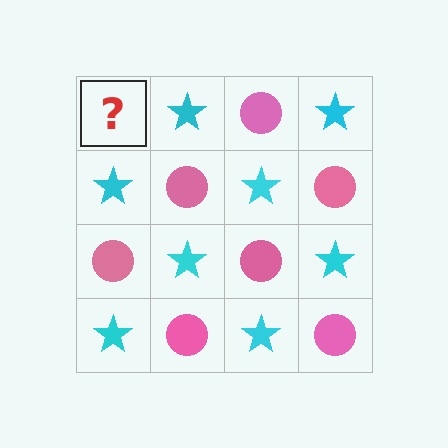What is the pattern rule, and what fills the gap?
The rule is that it alternates pink circle and cyan star in a checkerboard pattern. The gap should be filled with a pink circle.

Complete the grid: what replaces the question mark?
The question mark should be replaced with a pink circle.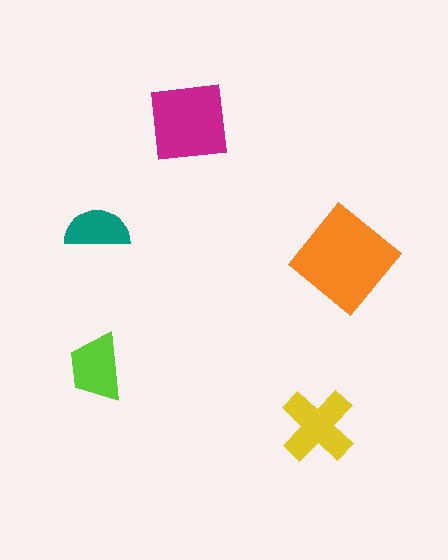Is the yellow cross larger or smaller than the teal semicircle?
Larger.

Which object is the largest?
The orange diamond.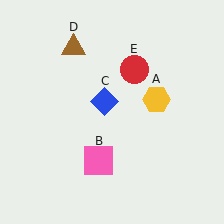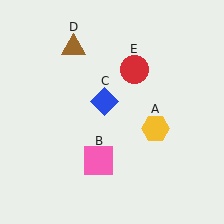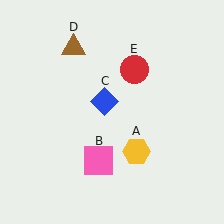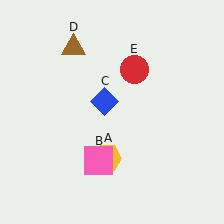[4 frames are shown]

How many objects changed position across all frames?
1 object changed position: yellow hexagon (object A).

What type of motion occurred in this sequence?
The yellow hexagon (object A) rotated clockwise around the center of the scene.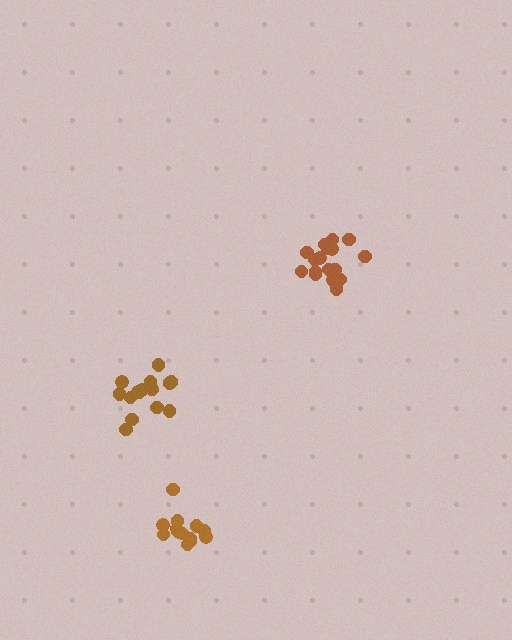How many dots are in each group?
Group 1: 16 dots, Group 2: 18 dots, Group 3: 14 dots (48 total).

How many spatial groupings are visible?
There are 3 spatial groupings.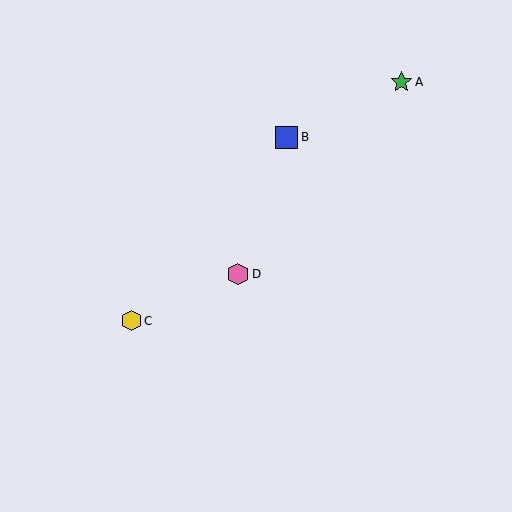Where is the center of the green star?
The center of the green star is at (401, 82).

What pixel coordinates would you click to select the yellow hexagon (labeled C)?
Click at (131, 321) to select the yellow hexagon C.